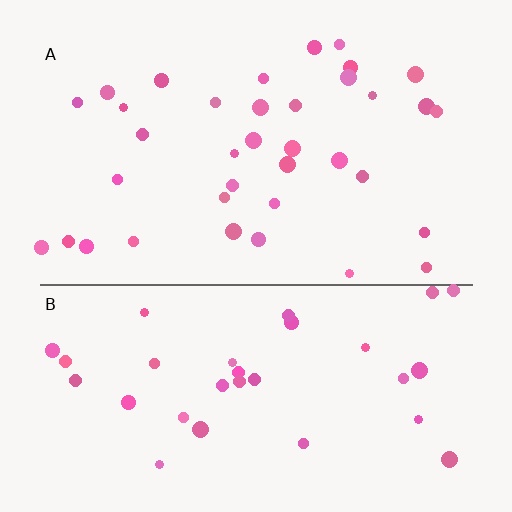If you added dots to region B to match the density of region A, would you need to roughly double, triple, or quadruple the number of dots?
Approximately double.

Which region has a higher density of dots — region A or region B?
A (the top).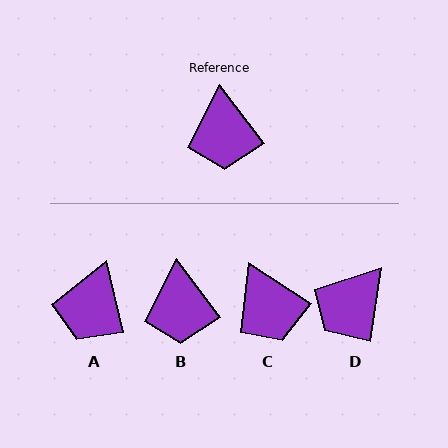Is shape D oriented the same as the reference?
No, it is off by about 45 degrees.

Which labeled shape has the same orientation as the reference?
B.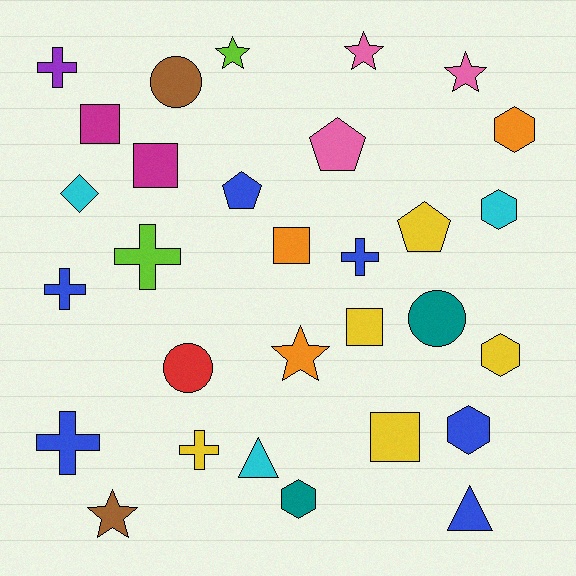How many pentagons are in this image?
There are 3 pentagons.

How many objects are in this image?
There are 30 objects.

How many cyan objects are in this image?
There are 3 cyan objects.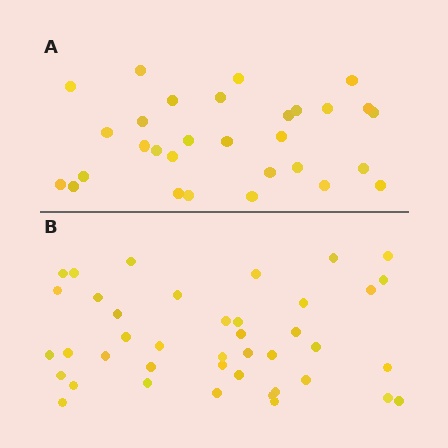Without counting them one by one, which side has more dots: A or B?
Region B (the bottom region) has more dots.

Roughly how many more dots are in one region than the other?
Region B has roughly 12 or so more dots than region A.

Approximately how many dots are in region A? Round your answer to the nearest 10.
About 30 dots.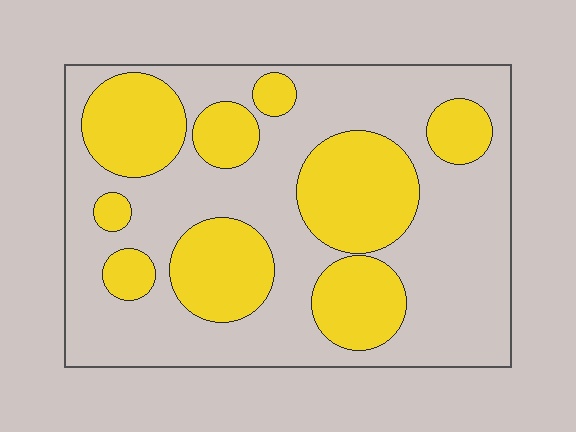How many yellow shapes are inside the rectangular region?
9.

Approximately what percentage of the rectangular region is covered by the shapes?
Approximately 35%.